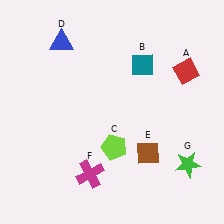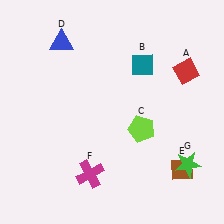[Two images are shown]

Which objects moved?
The objects that moved are: the lime pentagon (C), the brown diamond (E).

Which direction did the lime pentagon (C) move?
The lime pentagon (C) moved right.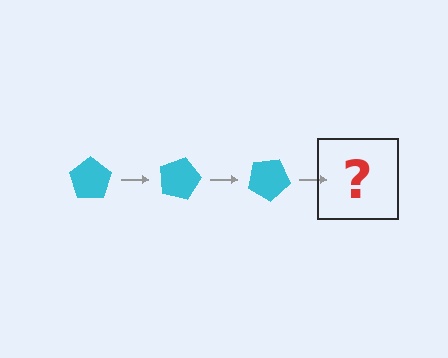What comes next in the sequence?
The next element should be a cyan pentagon rotated 45 degrees.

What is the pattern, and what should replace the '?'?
The pattern is that the pentagon rotates 15 degrees each step. The '?' should be a cyan pentagon rotated 45 degrees.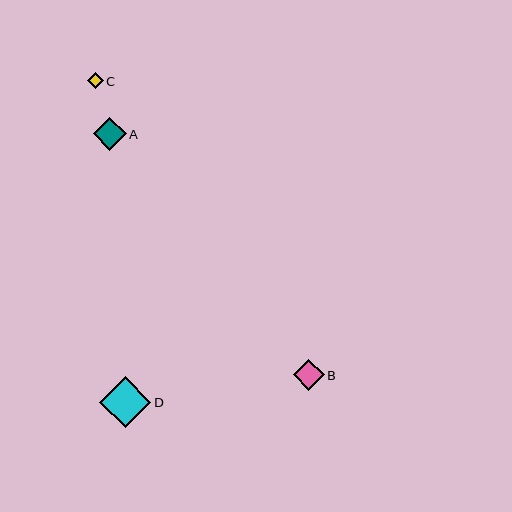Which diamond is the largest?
Diamond D is the largest with a size of approximately 51 pixels.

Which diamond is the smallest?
Diamond C is the smallest with a size of approximately 16 pixels.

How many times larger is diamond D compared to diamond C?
Diamond D is approximately 3.2 times the size of diamond C.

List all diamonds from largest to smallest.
From largest to smallest: D, A, B, C.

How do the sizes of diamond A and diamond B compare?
Diamond A and diamond B are approximately the same size.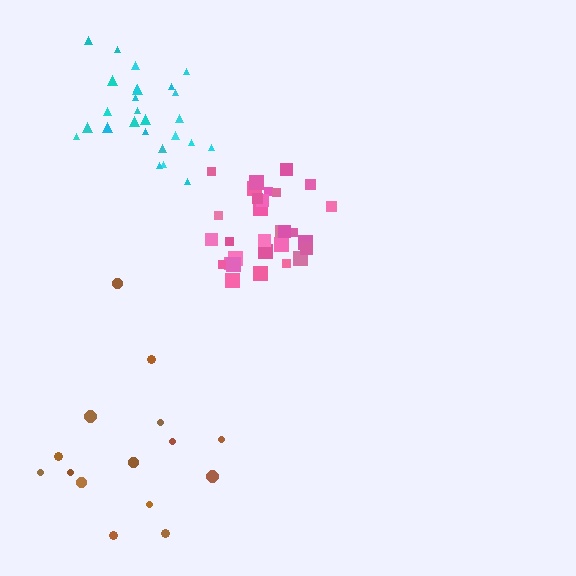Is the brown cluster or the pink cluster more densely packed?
Pink.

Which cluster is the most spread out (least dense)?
Brown.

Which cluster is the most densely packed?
Pink.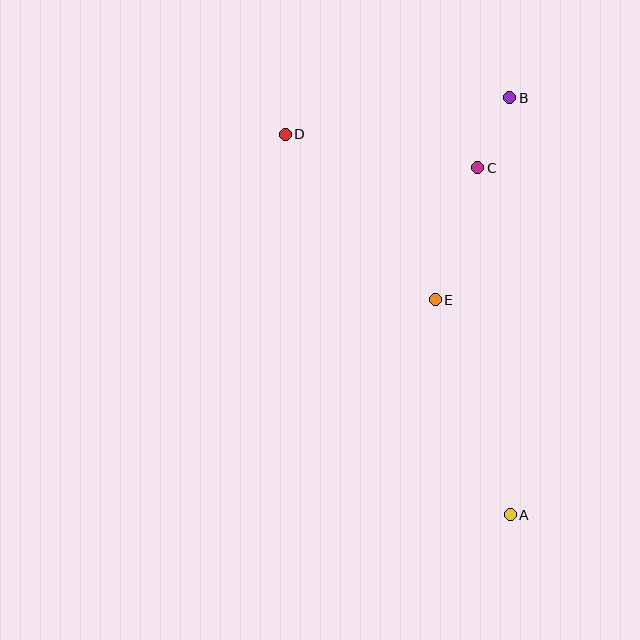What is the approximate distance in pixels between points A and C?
The distance between A and C is approximately 348 pixels.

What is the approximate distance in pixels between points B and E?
The distance between B and E is approximately 215 pixels.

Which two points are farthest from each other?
Points A and D are farthest from each other.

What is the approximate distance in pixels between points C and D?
The distance between C and D is approximately 196 pixels.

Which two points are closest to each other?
Points B and C are closest to each other.